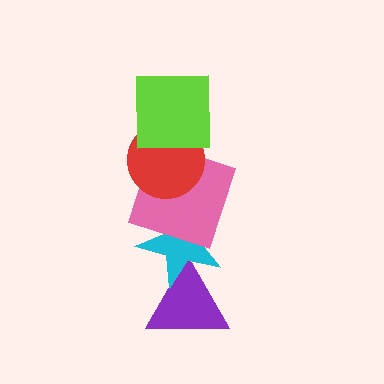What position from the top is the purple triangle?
The purple triangle is 5th from the top.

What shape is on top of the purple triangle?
The cyan star is on top of the purple triangle.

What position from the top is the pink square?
The pink square is 3rd from the top.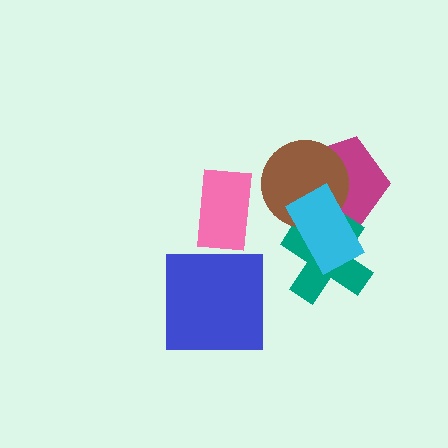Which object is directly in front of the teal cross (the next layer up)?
The brown circle is directly in front of the teal cross.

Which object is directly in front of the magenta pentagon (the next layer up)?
The teal cross is directly in front of the magenta pentagon.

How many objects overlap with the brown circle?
3 objects overlap with the brown circle.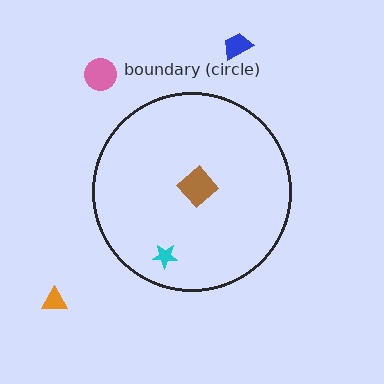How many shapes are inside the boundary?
2 inside, 3 outside.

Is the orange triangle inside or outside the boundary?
Outside.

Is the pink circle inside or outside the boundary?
Outside.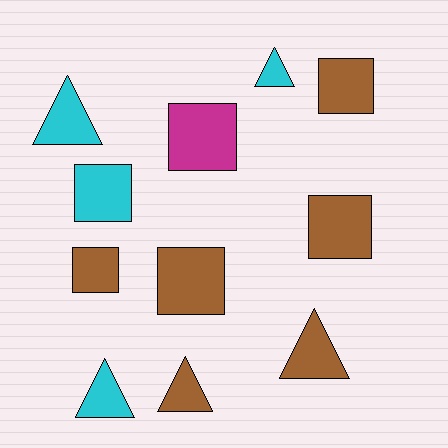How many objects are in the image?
There are 11 objects.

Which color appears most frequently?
Brown, with 6 objects.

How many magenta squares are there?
There is 1 magenta square.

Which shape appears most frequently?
Square, with 6 objects.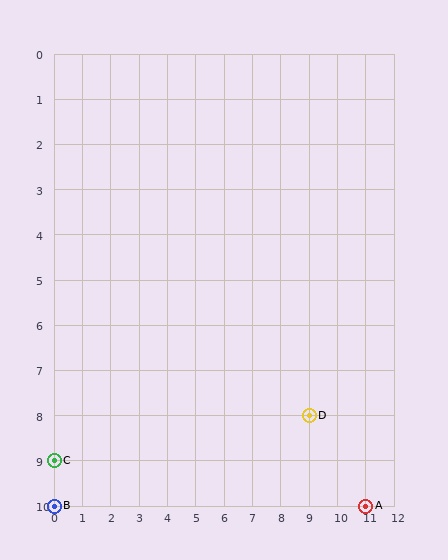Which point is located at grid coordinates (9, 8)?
Point D is at (9, 8).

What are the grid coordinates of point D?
Point D is at grid coordinates (9, 8).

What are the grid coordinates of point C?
Point C is at grid coordinates (0, 9).